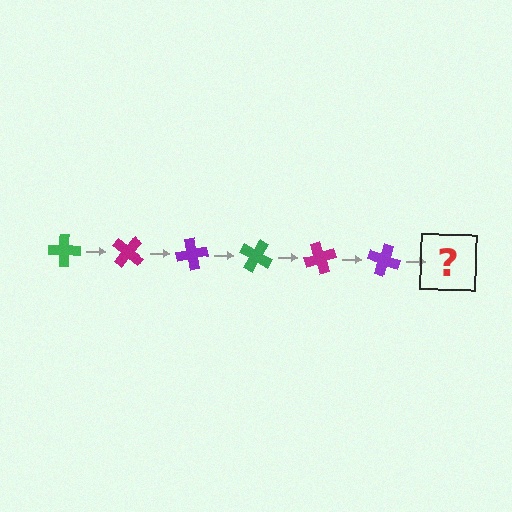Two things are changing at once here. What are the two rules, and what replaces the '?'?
The two rules are that it rotates 40 degrees each step and the color cycles through green, magenta, and purple. The '?' should be a green cross, rotated 240 degrees from the start.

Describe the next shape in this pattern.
It should be a green cross, rotated 240 degrees from the start.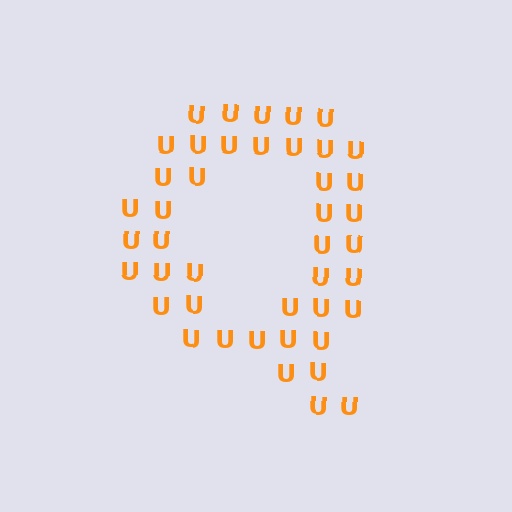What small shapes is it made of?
It is made of small letter U's.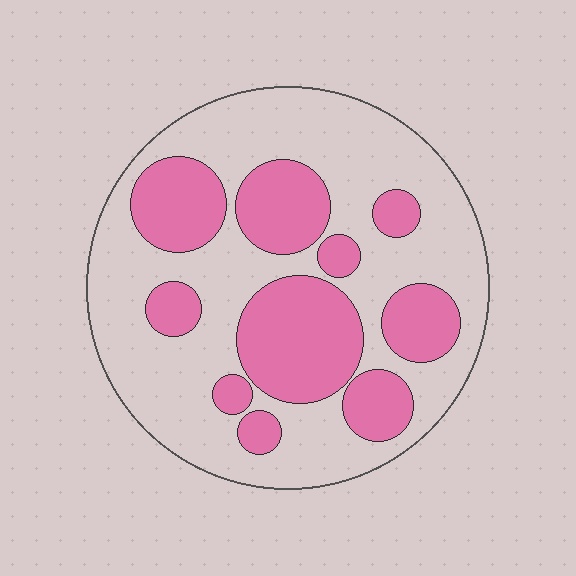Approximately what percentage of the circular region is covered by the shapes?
Approximately 35%.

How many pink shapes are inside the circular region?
10.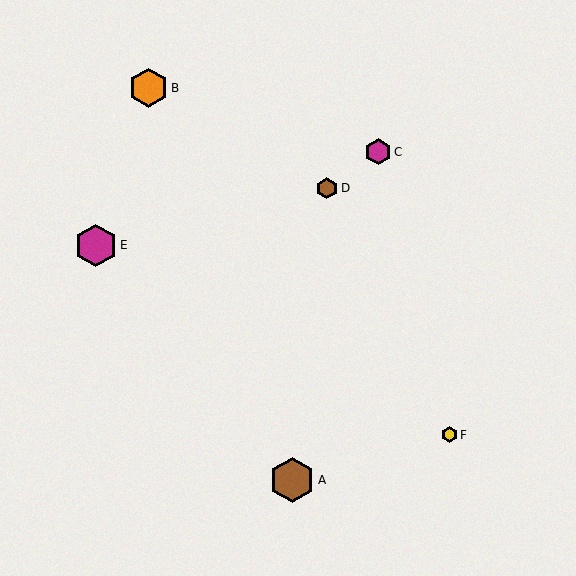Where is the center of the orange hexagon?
The center of the orange hexagon is at (148, 88).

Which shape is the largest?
The brown hexagon (labeled A) is the largest.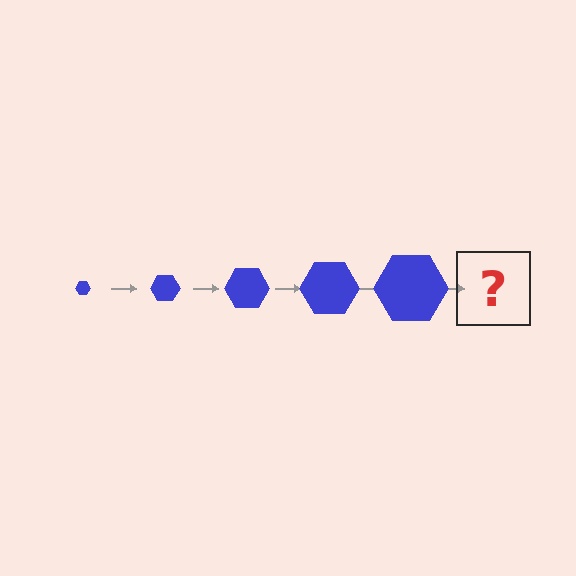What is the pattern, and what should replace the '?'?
The pattern is that the hexagon gets progressively larger each step. The '?' should be a blue hexagon, larger than the previous one.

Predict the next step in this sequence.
The next step is a blue hexagon, larger than the previous one.